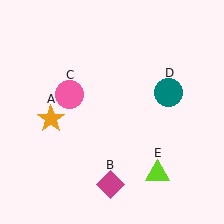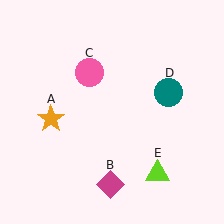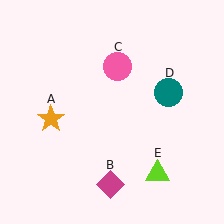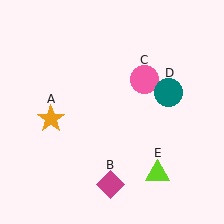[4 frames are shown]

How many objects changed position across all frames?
1 object changed position: pink circle (object C).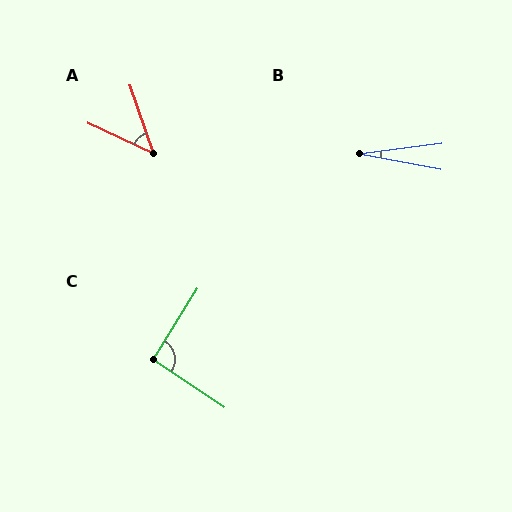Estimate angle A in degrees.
Approximately 47 degrees.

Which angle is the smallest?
B, at approximately 18 degrees.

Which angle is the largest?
C, at approximately 92 degrees.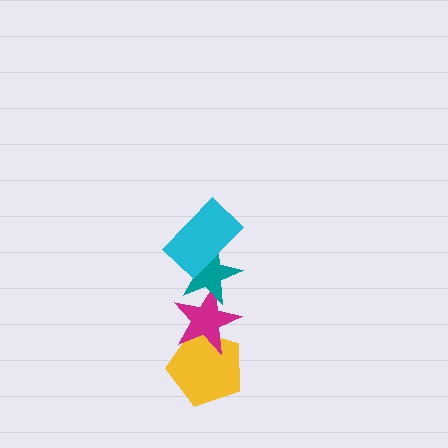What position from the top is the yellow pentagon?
The yellow pentagon is 4th from the top.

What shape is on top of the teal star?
The cyan rectangle is on top of the teal star.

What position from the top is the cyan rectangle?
The cyan rectangle is 1st from the top.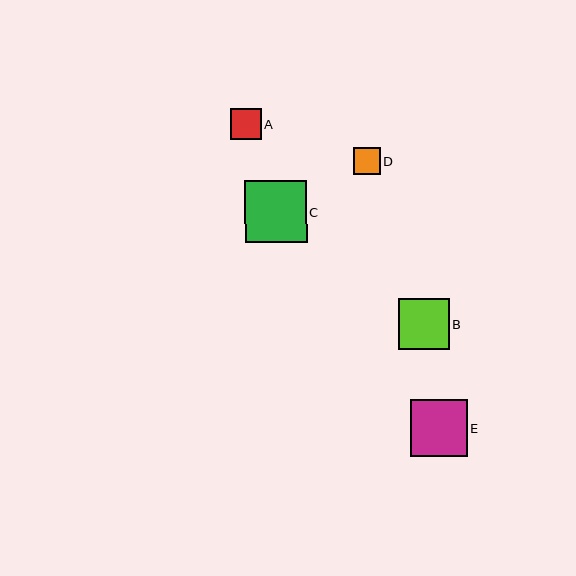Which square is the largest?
Square C is the largest with a size of approximately 62 pixels.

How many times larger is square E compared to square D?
Square E is approximately 2.1 times the size of square D.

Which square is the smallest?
Square D is the smallest with a size of approximately 27 pixels.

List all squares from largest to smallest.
From largest to smallest: C, E, B, A, D.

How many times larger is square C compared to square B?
Square C is approximately 1.2 times the size of square B.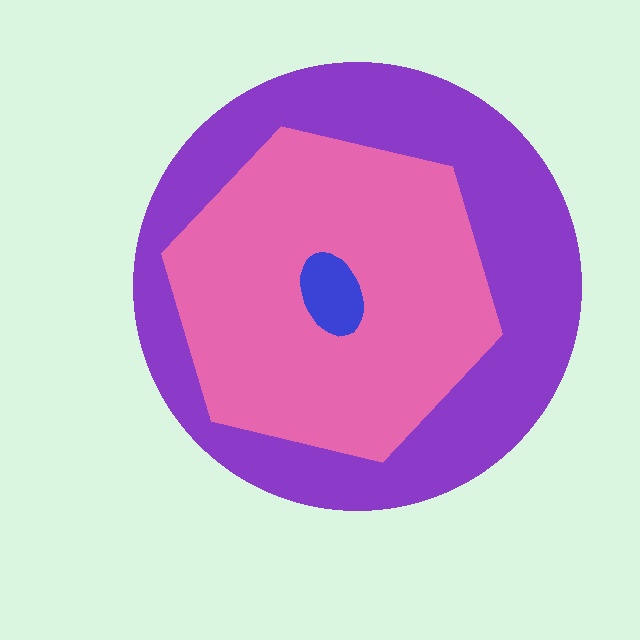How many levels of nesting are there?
3.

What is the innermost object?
The blue ellipse.